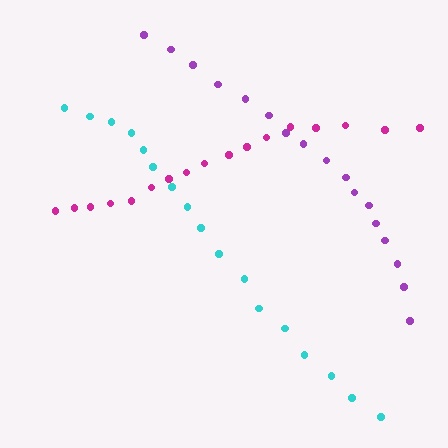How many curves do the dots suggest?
There are 3 distinct paths.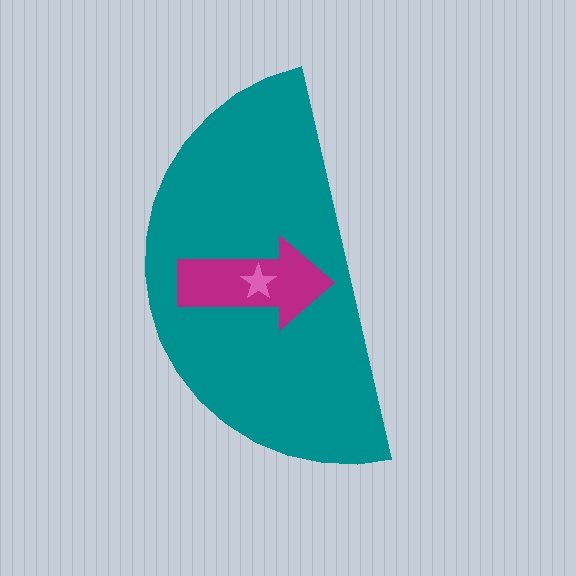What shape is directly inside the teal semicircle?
The magenta arrow.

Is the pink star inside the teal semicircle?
Yes.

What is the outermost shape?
The teal semicircle.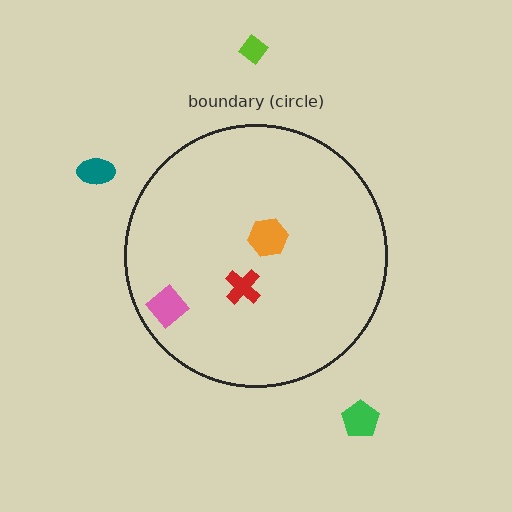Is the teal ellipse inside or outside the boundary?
Outside.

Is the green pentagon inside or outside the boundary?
Outside.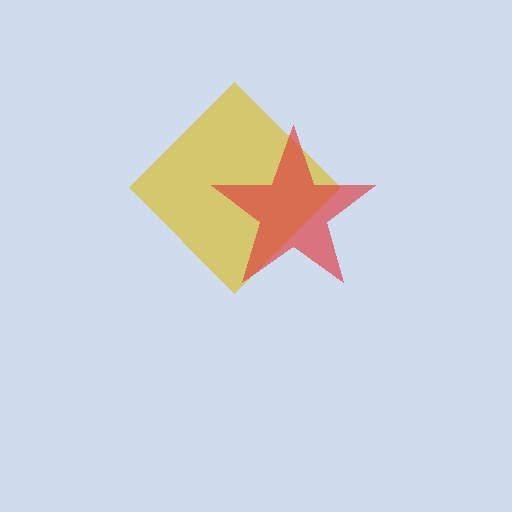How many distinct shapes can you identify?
There are 2 distinct shapes: a yellow diamond, a red star.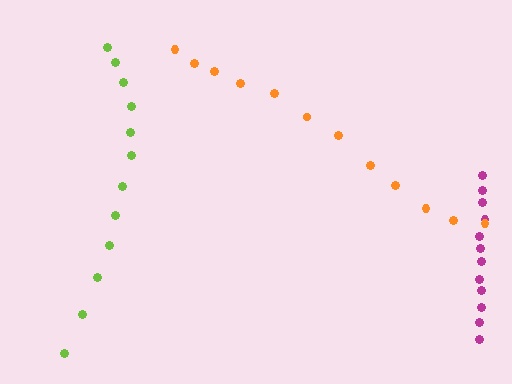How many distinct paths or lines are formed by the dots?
There are 3 distinct paths.